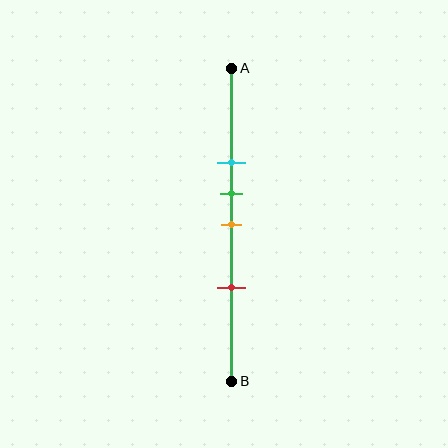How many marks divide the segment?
There are 4 marks dividing the segment.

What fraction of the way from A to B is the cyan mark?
The cyan mark is approximately 30% (0.3) of the way from A to B.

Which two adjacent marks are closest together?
The green and orange marks are the closest adjacent pair.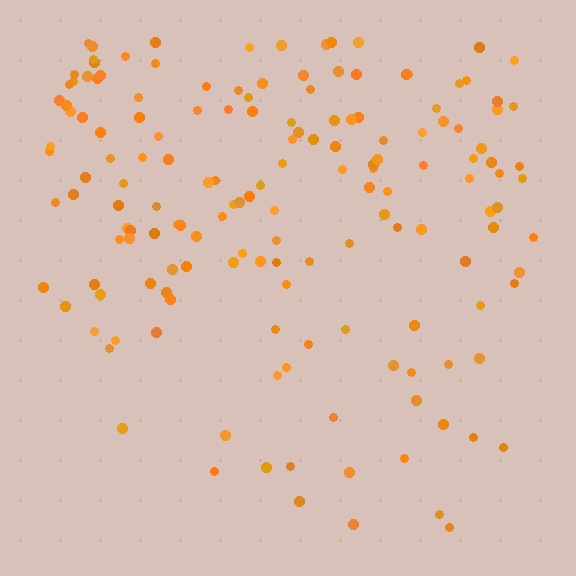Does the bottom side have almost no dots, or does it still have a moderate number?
Still a moderate number, just noticeably fewer than the top.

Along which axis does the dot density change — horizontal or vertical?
Vertical.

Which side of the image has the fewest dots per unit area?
The bottom.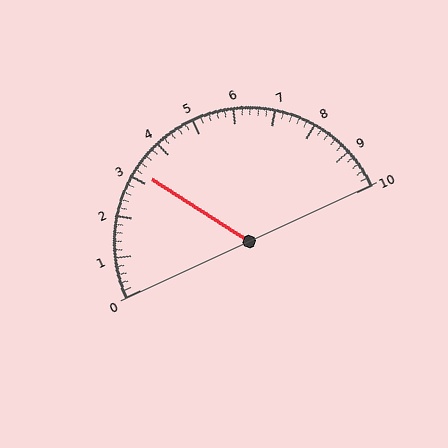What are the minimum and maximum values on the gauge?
The gauge ranges from 0 to 10.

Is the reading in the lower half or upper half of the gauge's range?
The reading is in the lower half of the range (0 to 10).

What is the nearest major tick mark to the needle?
The nearest major tick mark is 3.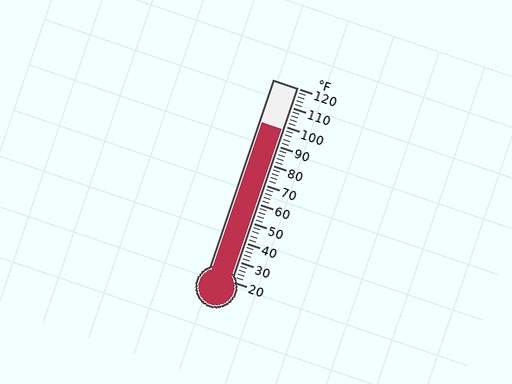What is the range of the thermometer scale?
The thermometer scale ranges from 20°F to 120°F.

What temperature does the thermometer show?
The thermometer shows approximately 98°F.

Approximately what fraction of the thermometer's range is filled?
The thermometer is filled to approximately 80% of its range.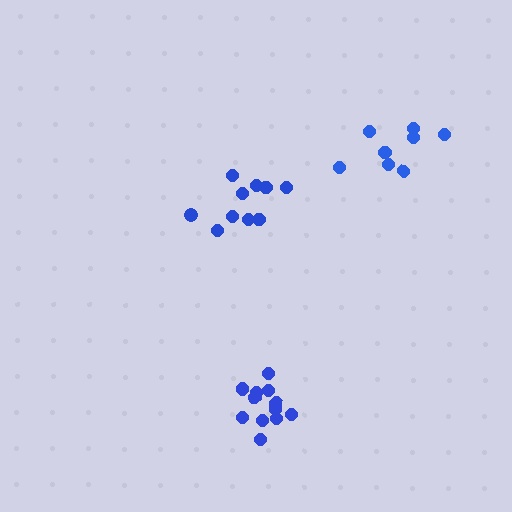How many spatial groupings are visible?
There are 3 spatial groupings.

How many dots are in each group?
Group 1: 10 dots, Group 2: 12 dots, Group 3: 8 dots (30 total).